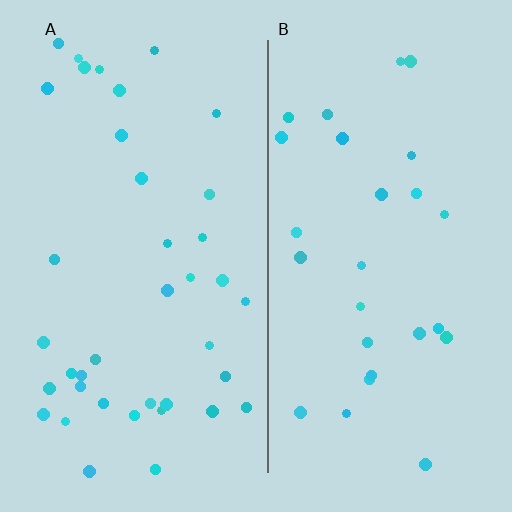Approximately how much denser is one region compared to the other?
Approximately 1.4× — region A over region B.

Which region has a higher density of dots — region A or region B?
A (the left).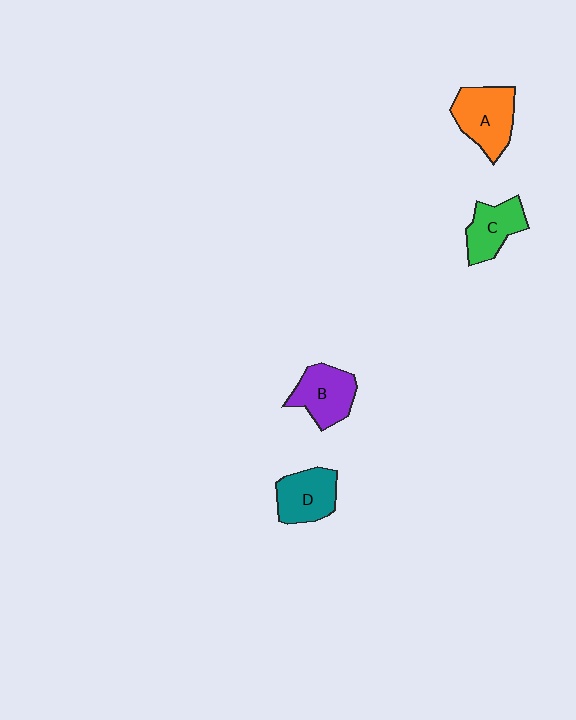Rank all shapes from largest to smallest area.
From largest to smallest: A (orange), B (purple), D (teal), C (green).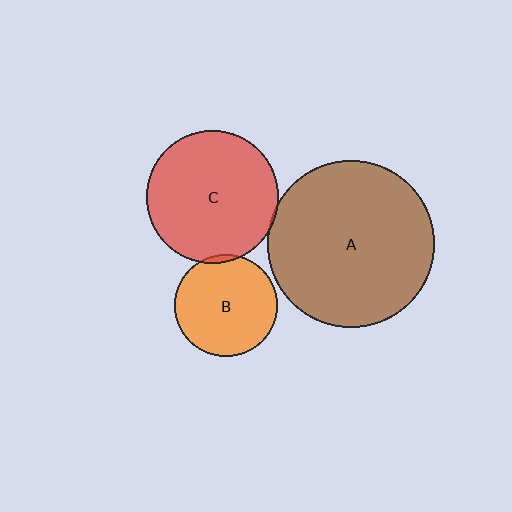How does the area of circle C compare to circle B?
Approximately 1.7 times.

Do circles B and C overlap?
Yes.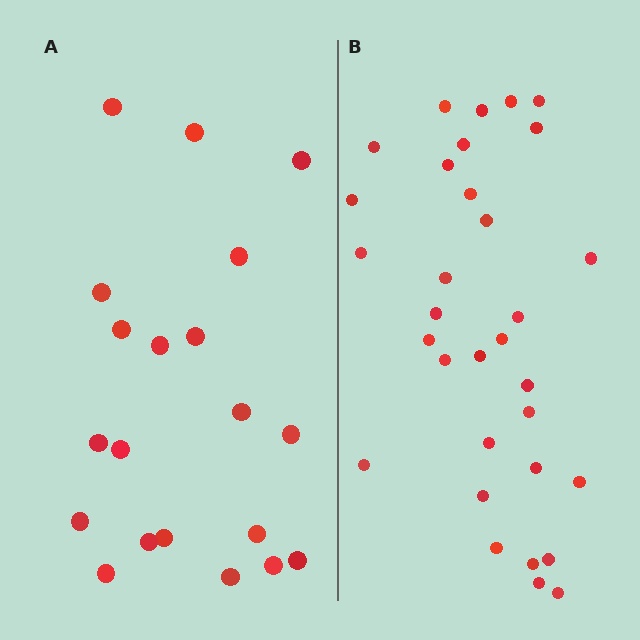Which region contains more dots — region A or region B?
Region B (the right region) has more dots.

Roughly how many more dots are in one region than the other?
Region B has roughly 12 or so more dots than region A.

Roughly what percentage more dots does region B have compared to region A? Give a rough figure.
About 60% more.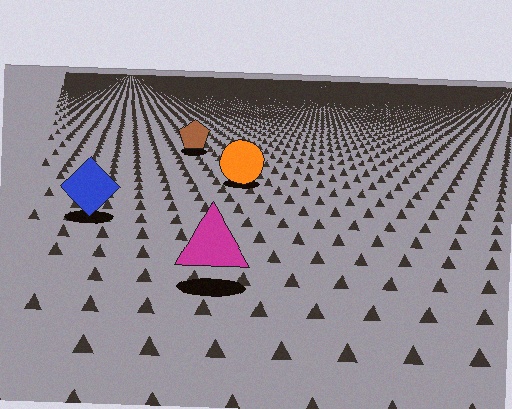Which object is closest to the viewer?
The magenta triangle is closest. The texture marks near it are larger and more spread out.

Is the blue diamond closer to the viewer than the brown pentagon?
Yes. The blue diamond is closer — you can tell from the texture gradient: the ground texture is coarser near it.